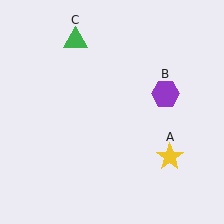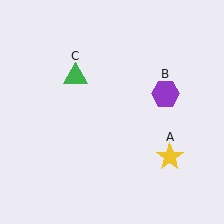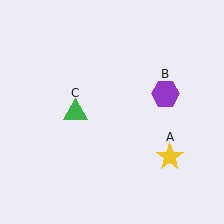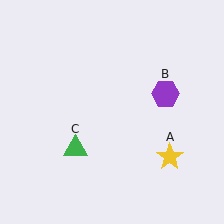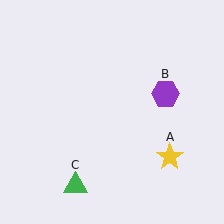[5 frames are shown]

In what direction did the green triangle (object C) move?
The green triangle (object C) moved down.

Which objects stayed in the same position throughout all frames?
Yellow star (object A) and purple hexagon (object B) remained stationary.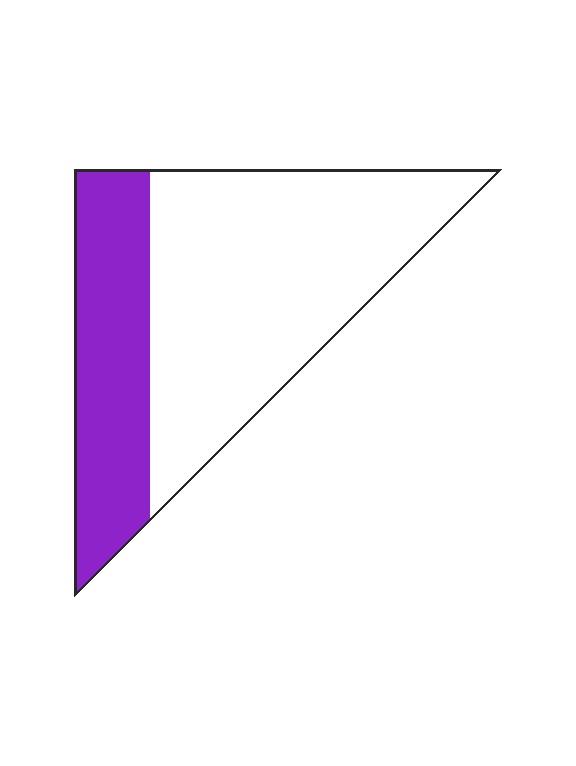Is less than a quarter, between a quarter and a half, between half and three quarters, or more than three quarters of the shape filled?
Between a quarter and a half.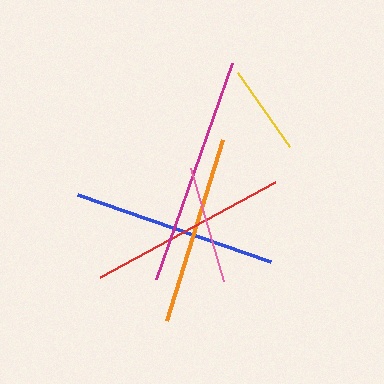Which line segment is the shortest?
The yellow line is the shortest at approximately 91 pixels.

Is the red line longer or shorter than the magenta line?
The magenta line is longer than the red line.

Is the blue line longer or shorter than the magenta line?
The magenta line is longer than the blue line.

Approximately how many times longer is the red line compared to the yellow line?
The red line is approximately 2.2 times the length of the yellow line.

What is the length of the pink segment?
The pink segment is approximately 118 pixels long.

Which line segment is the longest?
The magenta line is the longest at approximately 229 pixels.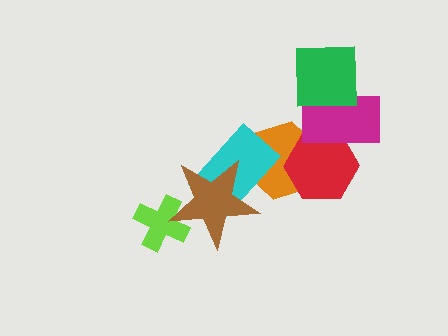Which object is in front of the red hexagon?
The magenta rectangle is in front of the red hexagon.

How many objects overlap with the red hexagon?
2 objects overlap with the red hexagon.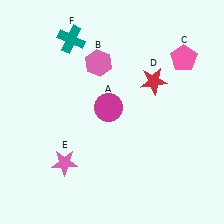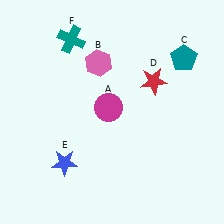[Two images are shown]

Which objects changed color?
C changed from pink to teal. E changed from pink to blue.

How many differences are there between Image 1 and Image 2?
There are 2 differences between the two images.